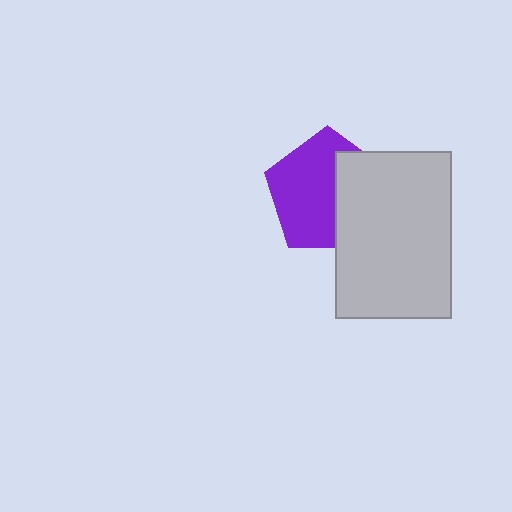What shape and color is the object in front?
The object in front is a light gray rectangle.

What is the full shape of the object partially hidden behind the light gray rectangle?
The partially hidden object is a purple pentagon.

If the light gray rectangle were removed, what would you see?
You would see the complete purple pentagon.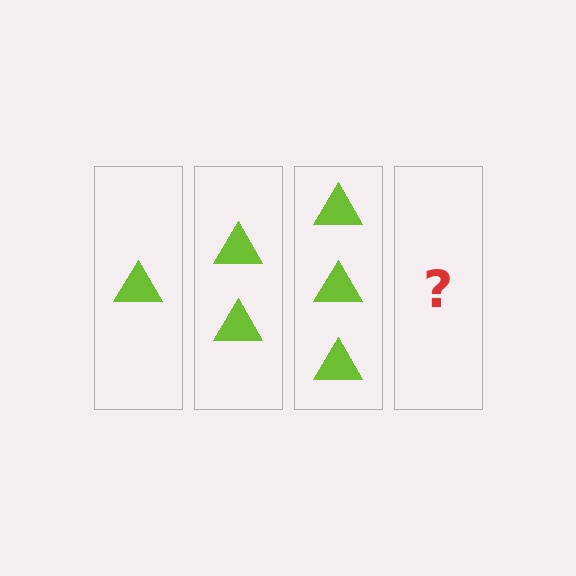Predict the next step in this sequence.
The next step is 4 triangles.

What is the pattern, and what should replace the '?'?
The pattern is that each step adds one more triangle. The '?' should be 4 triangles.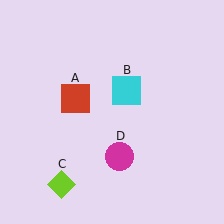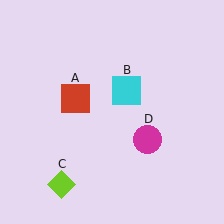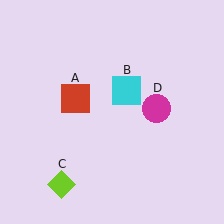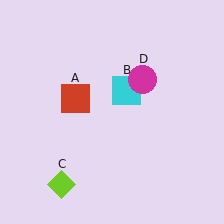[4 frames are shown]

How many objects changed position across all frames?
1 object changed position: magenta circle (object D).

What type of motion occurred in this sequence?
The magenta circle (object D) rotated counterclockwise around the center of the scene.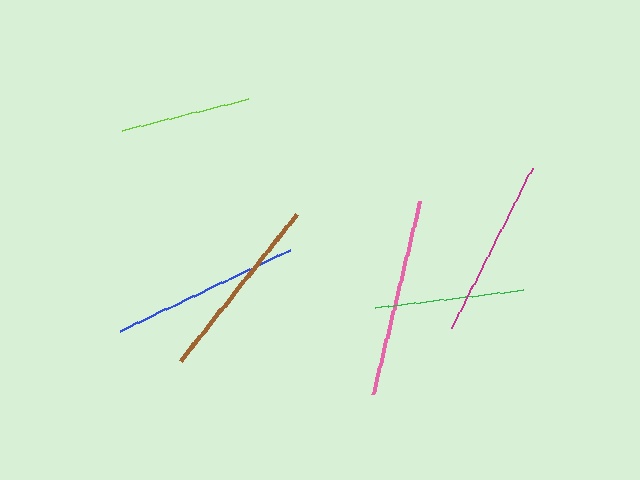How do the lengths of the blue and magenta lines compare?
The blue and magenta lines are approximately the same length.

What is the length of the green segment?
The green segment is approximately 150 pixels long.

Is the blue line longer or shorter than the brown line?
The blue line is longer than the brown line.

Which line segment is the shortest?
The lime line is the shortest at approximately 130 pixels.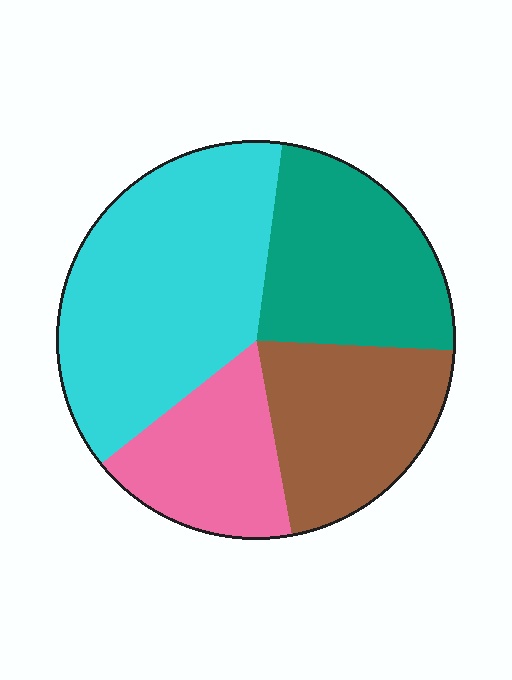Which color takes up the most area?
Cyan, at roughly 40%.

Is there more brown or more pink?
Brown.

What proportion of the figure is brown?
Brown takes up about one fifth (1/5) of the figure.